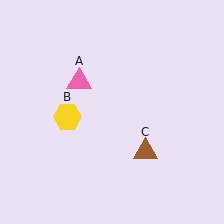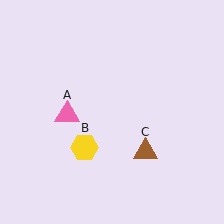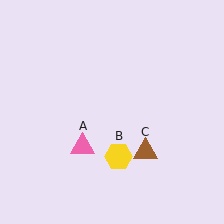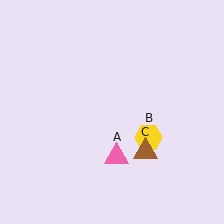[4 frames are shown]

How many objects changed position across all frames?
2 objects changed position: pink triangle (object A), yellow hexagon (object B).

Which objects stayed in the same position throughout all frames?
Brown triangle (object C) remained stationary.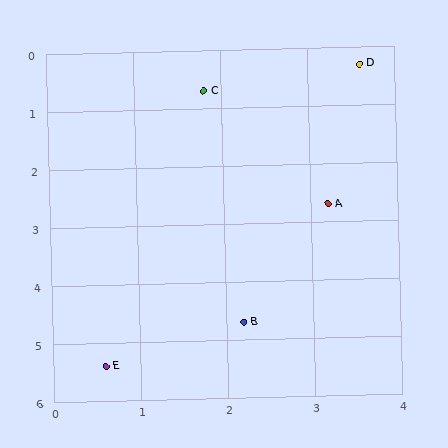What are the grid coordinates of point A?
Point A is at approximately (3.2, 2.7).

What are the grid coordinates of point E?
Point E is at approximately (0.6, 5.4).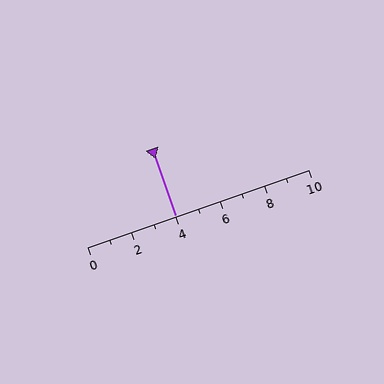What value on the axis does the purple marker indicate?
The marker indicates approximately 4.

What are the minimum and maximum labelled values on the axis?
The axis runs from 0 to 10.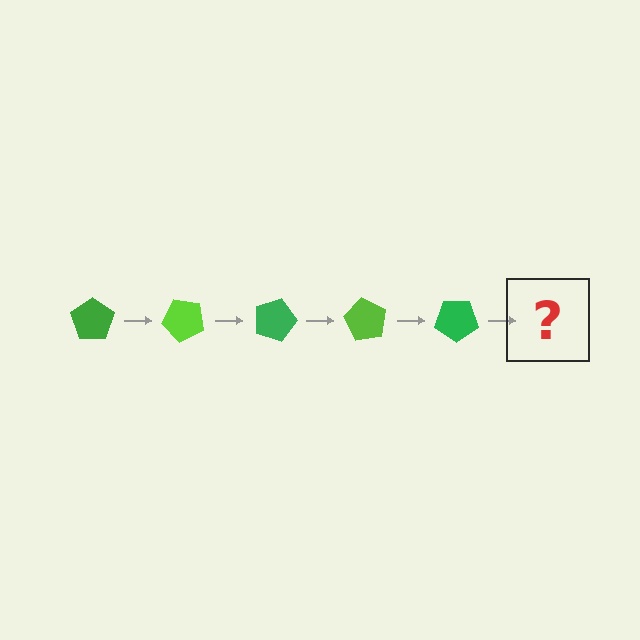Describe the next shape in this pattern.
It should be a lime pentagon, rotated 225 degrees from the start.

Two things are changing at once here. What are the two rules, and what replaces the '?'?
The two rules are that it rotates 45 degrees each step and the color cycles through green and lime. The '?' should be a lime pentagon, rotated 225 degrees from the start.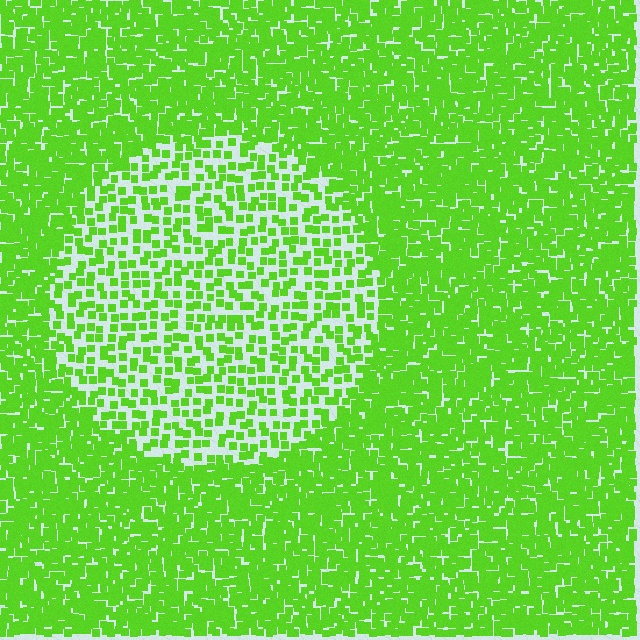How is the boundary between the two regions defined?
The boundary is defined by a change in element density (approximately 2.3x ratio). All elements are the same color, size, and shape.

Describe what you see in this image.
The image contains small lime elements arranged at two different densities. A circle-shaped region is visible where the elements are less densely packed than the surrounding area.